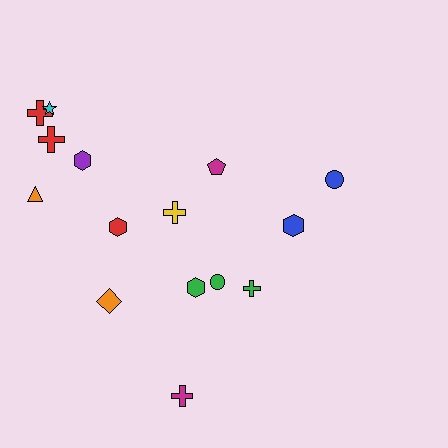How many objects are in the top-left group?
There are 7 objects.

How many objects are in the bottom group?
There are 5 objects.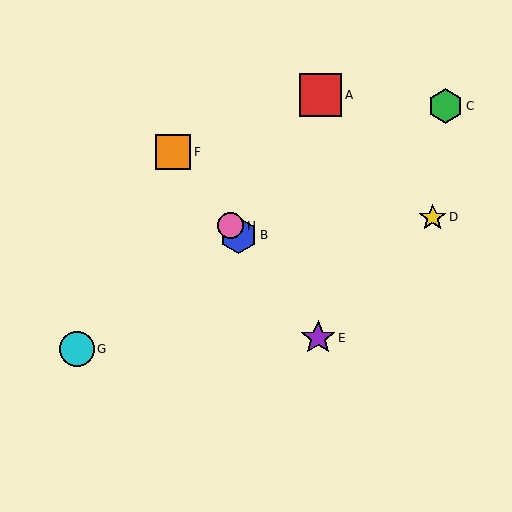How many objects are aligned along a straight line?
4 objects (B, E, F, H) are aligned along a straight line.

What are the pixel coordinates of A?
Object A is at (321, 95).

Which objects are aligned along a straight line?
Objects B, E, F, H are aligned along a straight line.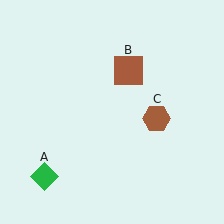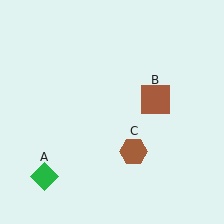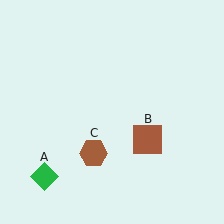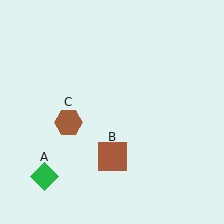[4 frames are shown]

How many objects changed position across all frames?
2 objects changed position: brown square (object B), brown hexagon (object C).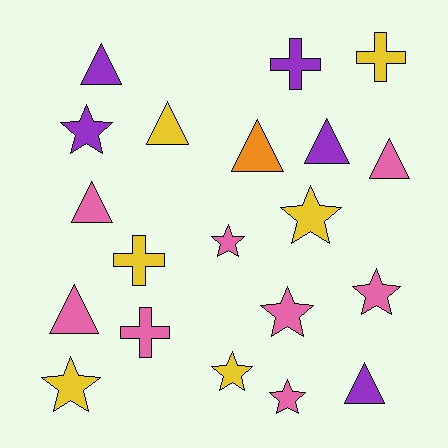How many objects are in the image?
There are 20 objects.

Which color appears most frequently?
Pink, with 8 objects.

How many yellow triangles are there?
There is 1 yellow triangle.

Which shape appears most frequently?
Star, with 8 objects.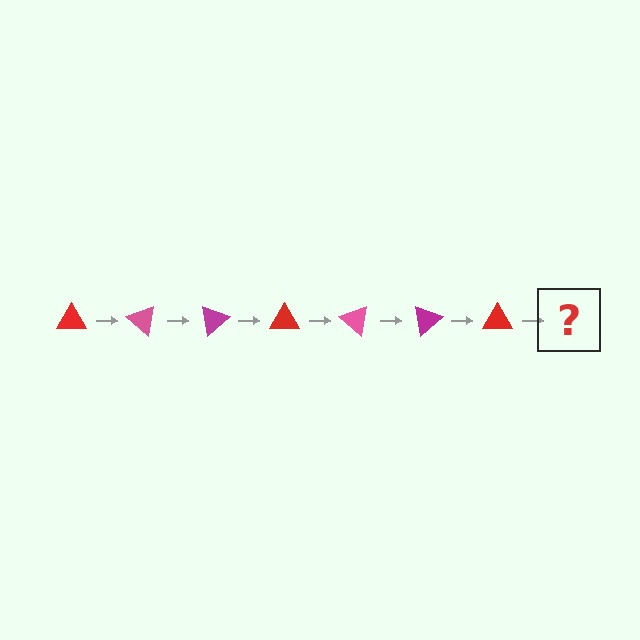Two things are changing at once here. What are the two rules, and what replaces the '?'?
The two rules are that it rotates 40 degrees each step and the color cycles through red, pink, and magenta. The '?' should be a pink triangle, rotated 280 degrees from the start.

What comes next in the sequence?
The next element should be a pink triangle, rotated 280 degrees from the start.